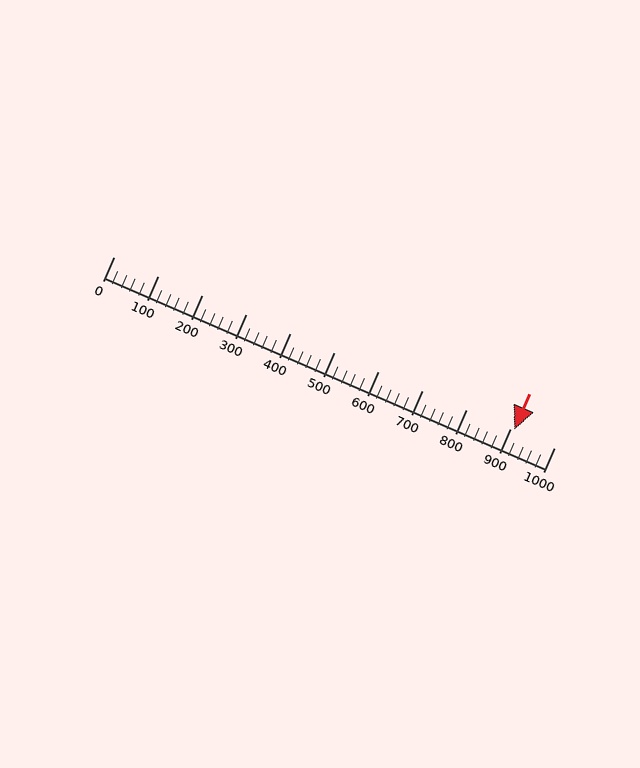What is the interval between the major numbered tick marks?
The major tick marks are spaced 100 units apart.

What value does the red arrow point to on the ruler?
The red arrow points to approximately 910.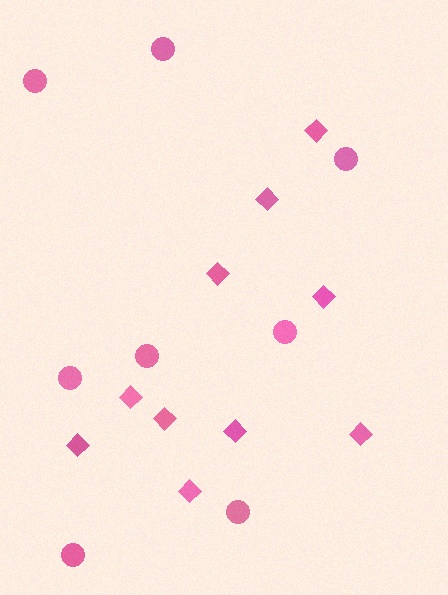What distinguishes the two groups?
There are 2 groups: one group of circles (8) and one group of diamonds (10).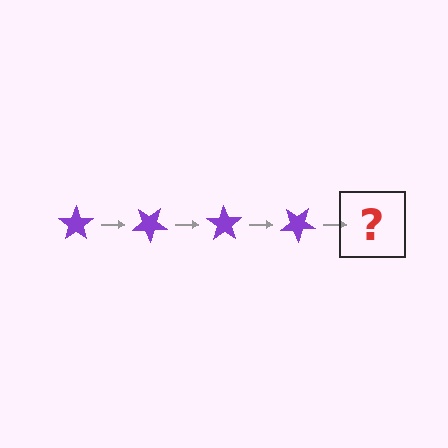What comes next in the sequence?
The next element should be a purple star rotated 140 degrees.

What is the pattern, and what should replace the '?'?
The pattern is that the star rotates 35 degrees each step. The '?' should be a purple star rotated 140 degrees.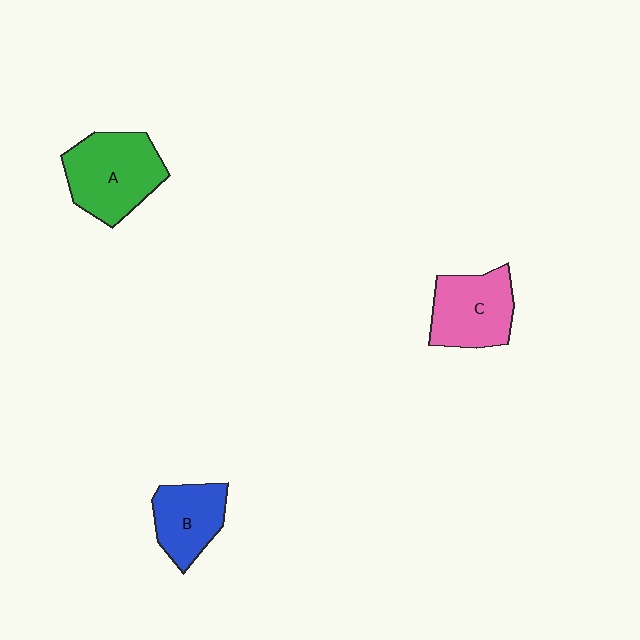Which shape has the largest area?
Shape A (green).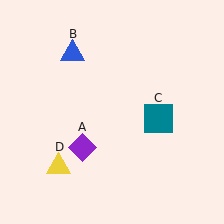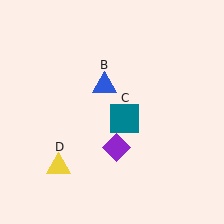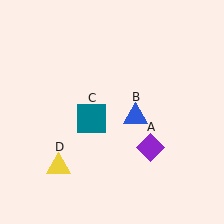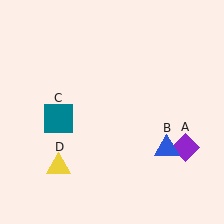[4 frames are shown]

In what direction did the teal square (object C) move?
The teal square (object C) moved left.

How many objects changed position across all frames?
3 objects changed position: purple diamond (object A), blue triangle (object B), teal square (object C).